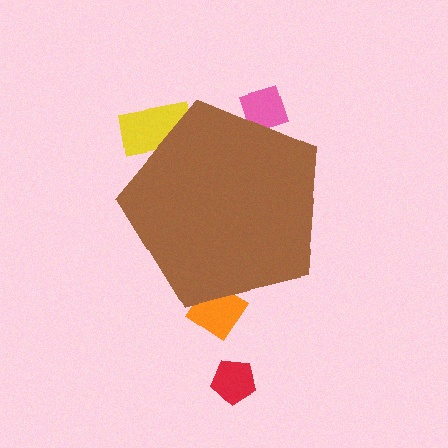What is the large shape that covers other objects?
A brown pentagon.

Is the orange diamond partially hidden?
Yes, the orange diamond is partially hidden behind the brown pentagon.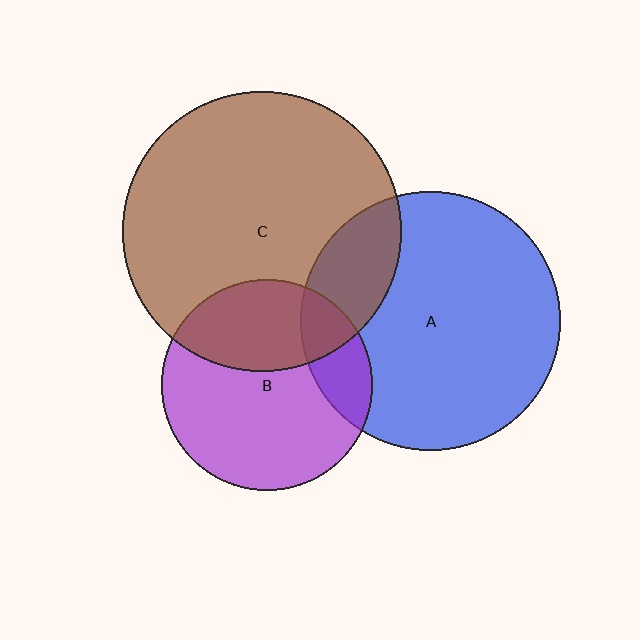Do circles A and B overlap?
Yes.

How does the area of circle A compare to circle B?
Approximately 1.5 times.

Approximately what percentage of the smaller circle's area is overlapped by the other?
Approximately 20%.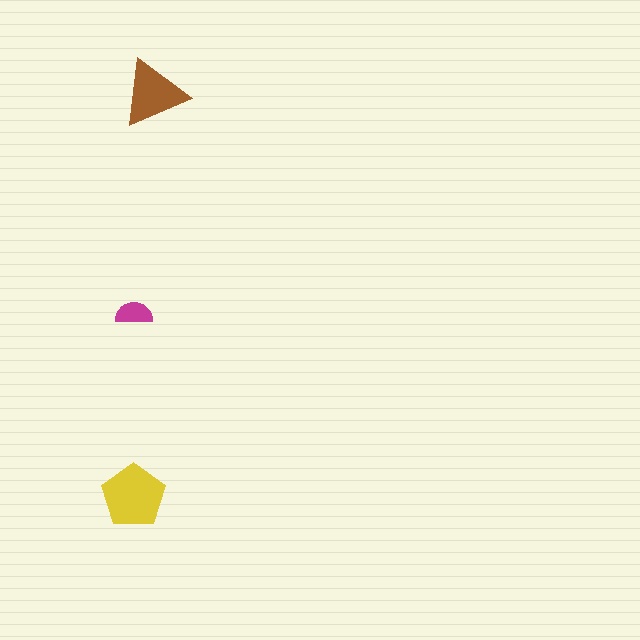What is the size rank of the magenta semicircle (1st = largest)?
3rd.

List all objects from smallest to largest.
The magenta semicircle, the brown triangle, the yellow pentagon.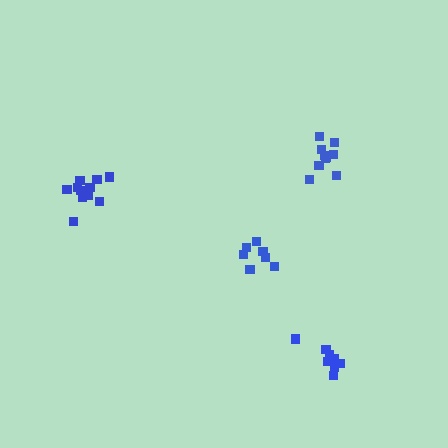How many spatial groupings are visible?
There are 4 spatial groupings.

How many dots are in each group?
Group 1: 7 dots, Group 2: 8 dots, Group 3: 10 dots, Group 4: 11 dots (36 total).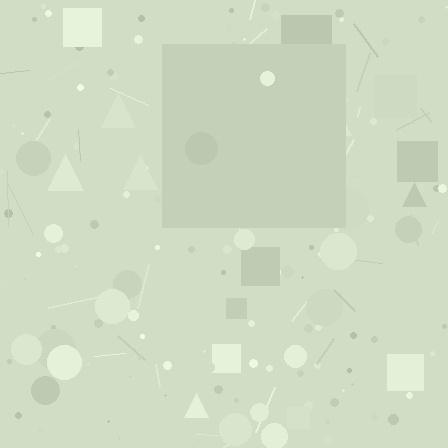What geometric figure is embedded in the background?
A square is embedded in the background.